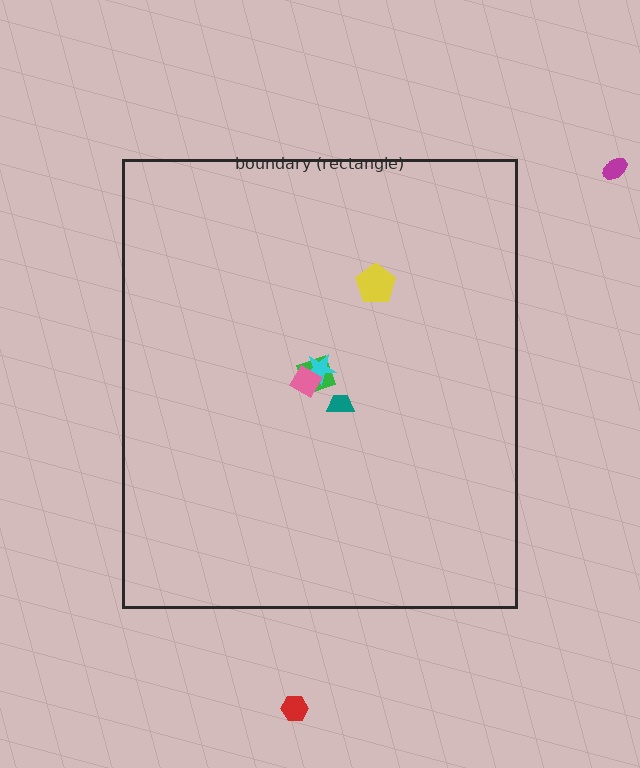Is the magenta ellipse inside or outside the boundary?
Outside.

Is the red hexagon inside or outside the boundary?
Outside.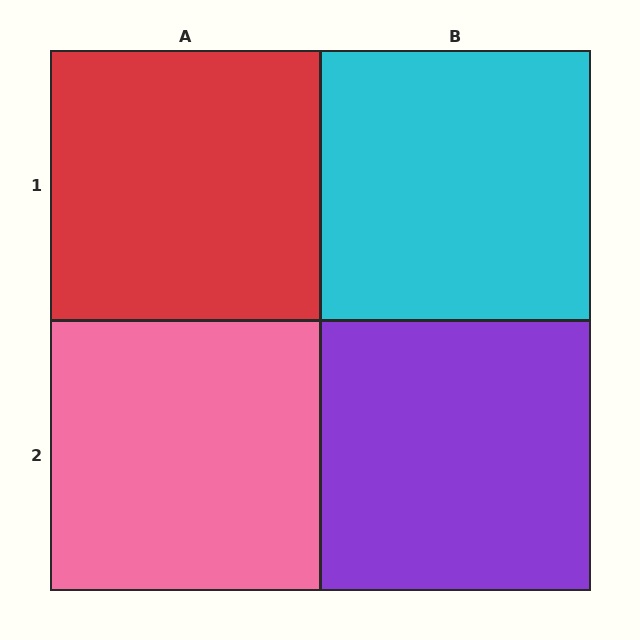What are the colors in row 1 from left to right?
Red, cyan.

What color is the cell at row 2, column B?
Purple.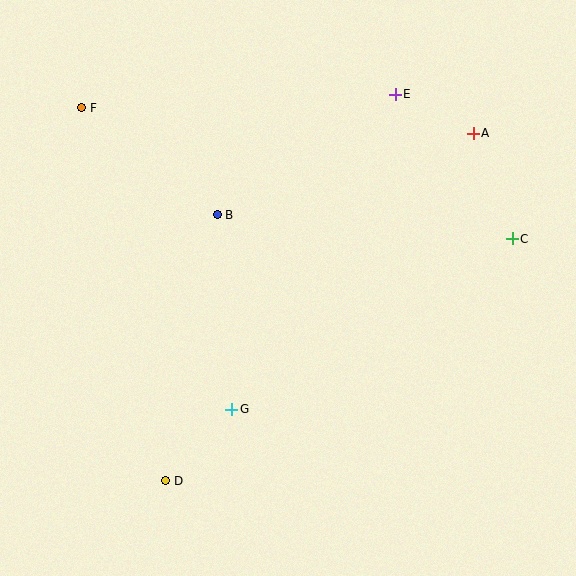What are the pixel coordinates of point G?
Point G is at (232, 409).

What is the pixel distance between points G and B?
The distance between G and B is 195 pixels.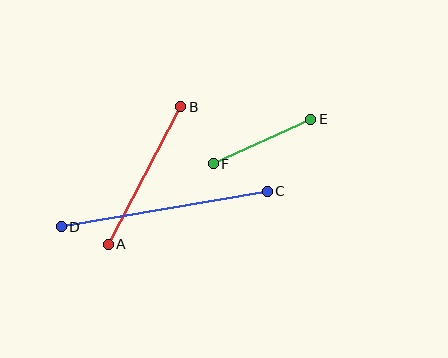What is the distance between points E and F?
The distance is approximately 107 pixels.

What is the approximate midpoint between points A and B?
The midpoint is at approximately (144, 175) pixels.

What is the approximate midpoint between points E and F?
The midpoint is at approximately (262, 141) pixels.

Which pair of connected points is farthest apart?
Points C and D are farthest apart.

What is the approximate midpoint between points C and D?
The midpoint is at approximately (164, 209) pixels.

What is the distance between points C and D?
The distance is approximately 209 pixels.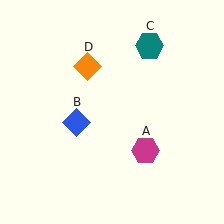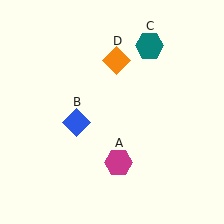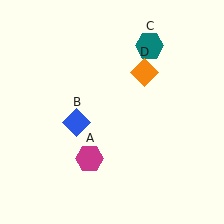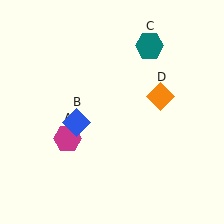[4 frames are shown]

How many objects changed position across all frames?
2 objects changed position: magenta hexagon (object A), orange diamond (object D).